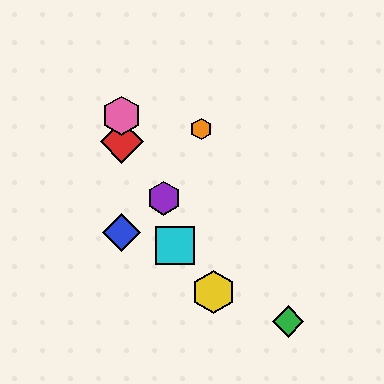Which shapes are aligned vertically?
The red diamond, the blue diamond, the pink hexagon are aligned vertically.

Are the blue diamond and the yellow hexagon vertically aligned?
No, the blue diamond is at x≈122 and the yellow hexagon is at x≈213.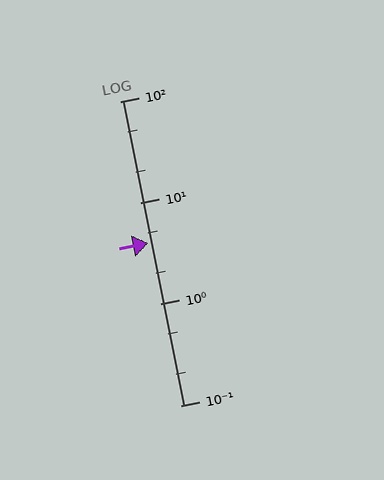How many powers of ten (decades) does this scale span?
The scale spans 3 decades, from 0.1 to 100.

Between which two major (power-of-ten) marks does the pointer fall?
The pointer is between 1 and 10.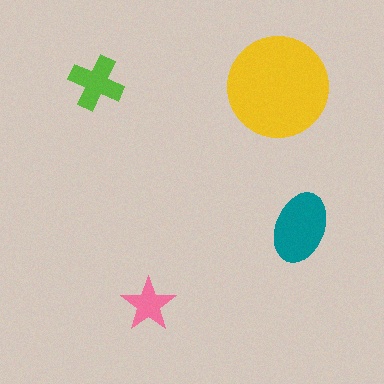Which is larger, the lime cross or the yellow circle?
The yellow circle.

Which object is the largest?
The yellow circle.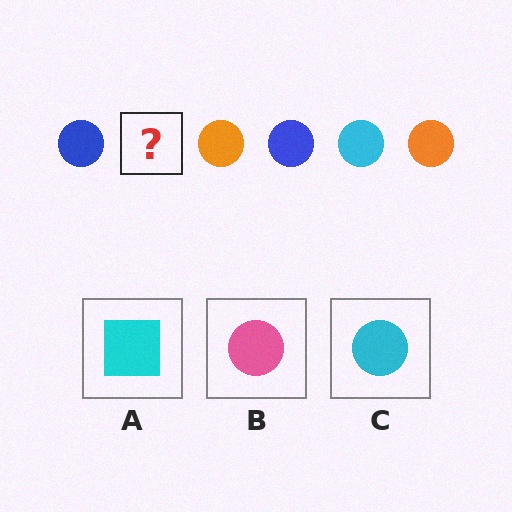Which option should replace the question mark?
Option C.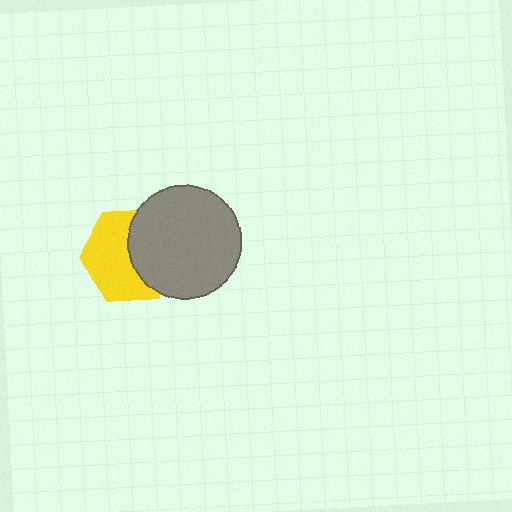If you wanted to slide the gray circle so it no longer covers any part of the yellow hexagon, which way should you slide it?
Slide it right — that is the most direct way to separate the two shapes.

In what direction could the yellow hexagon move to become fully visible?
The yellow hexagon could move left. That would shift it out from behind the gray circle entirely.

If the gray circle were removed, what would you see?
You would see the complete yellow hexagon.